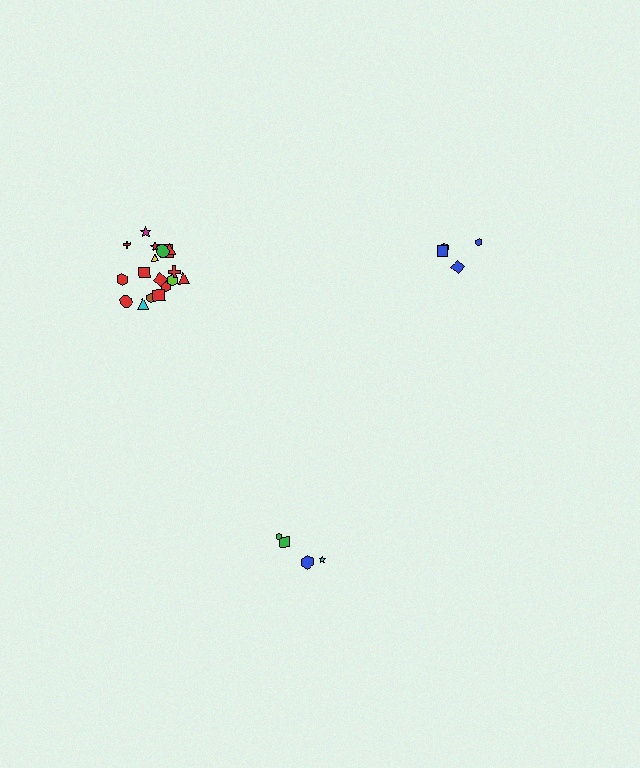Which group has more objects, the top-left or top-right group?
The top-left group.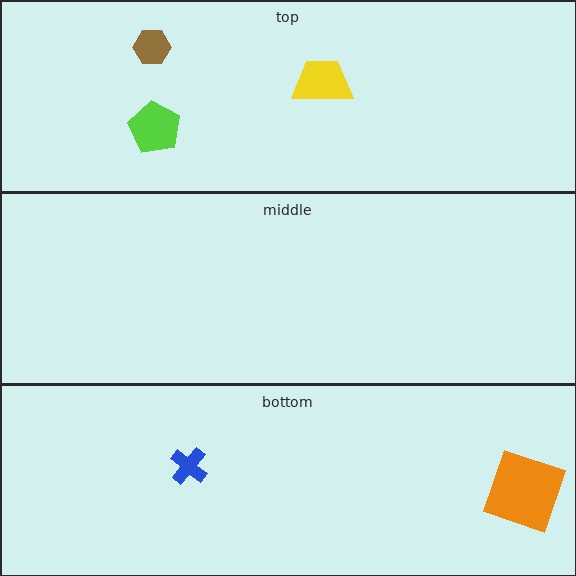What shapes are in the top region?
The brown hexagon, the yellow trapezoid, the lime pentagon.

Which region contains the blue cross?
The bottom region.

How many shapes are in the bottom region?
2.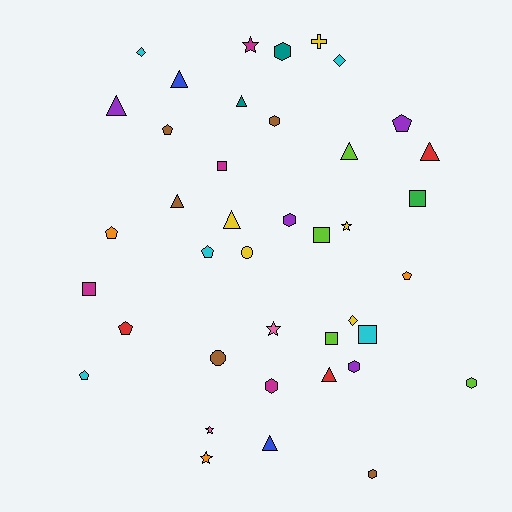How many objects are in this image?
There are 40 objects.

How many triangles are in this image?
There are 9 triangles.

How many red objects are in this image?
There are 3 red objects.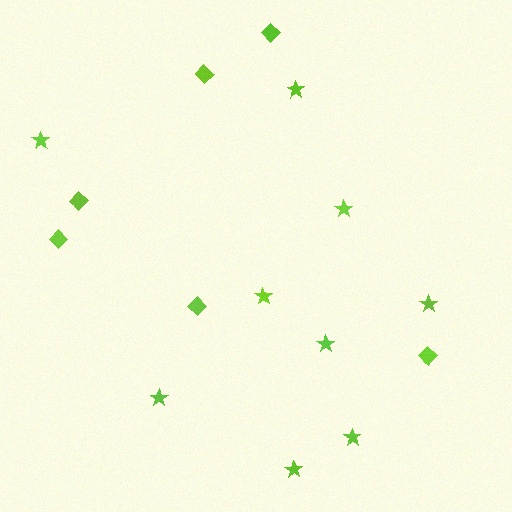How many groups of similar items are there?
There are 2 groups: one group of diamonds (6) and one group of stars (9).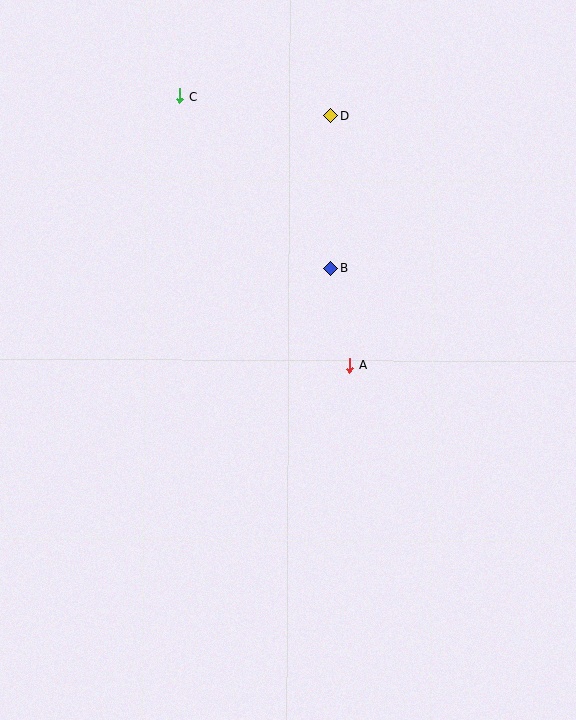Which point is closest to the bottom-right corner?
Point A is closest to the bottom-right corner.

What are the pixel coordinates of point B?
Point B is at (331, 268).